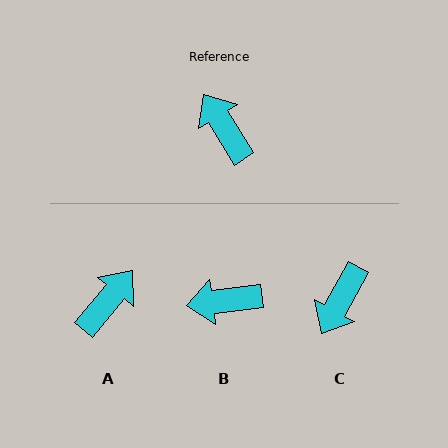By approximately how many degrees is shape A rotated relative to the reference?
Approximately 71 degrees clockwise.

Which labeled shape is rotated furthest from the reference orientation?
C, about 119 degrees away.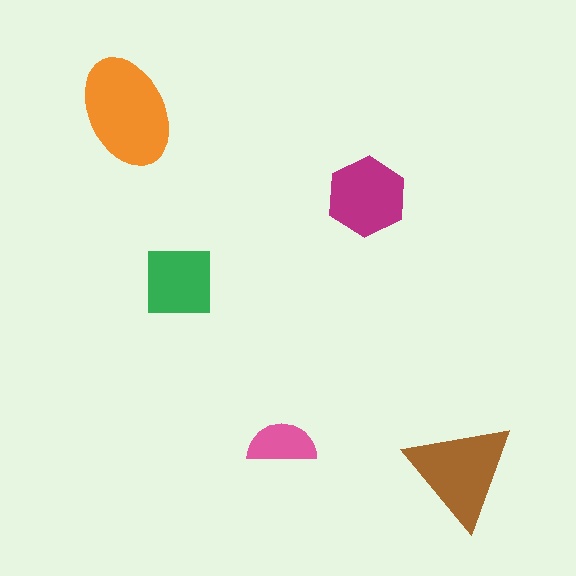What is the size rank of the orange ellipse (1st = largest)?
1st.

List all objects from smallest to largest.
The pink semicircle, the green square, the magenta hexagon, the brown triangle, the orange ellipse.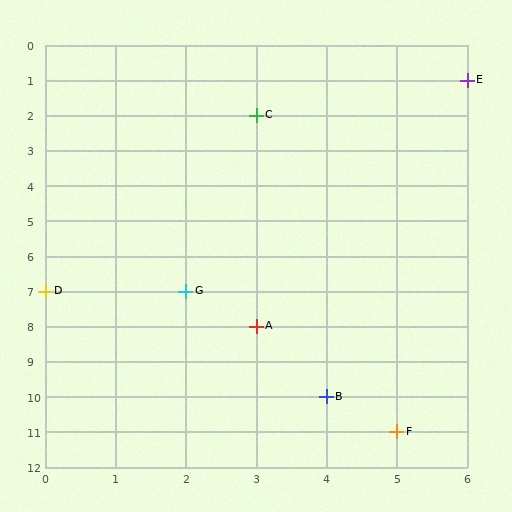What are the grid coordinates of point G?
Point G is at grid coordinates (2, 7).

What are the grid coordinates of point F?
Point F is at grid coordinates (5, 11).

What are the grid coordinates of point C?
Point C is at grid coordinates (3, 2).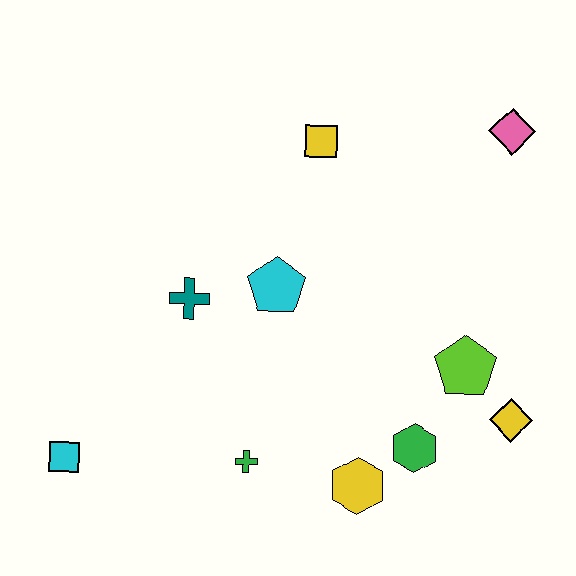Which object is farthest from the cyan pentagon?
The pink diamond is farthest from the cyan pentagon.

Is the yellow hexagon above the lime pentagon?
No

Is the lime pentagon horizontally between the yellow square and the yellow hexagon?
No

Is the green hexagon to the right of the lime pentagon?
No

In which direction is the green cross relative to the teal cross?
The green cross is below the teal cross.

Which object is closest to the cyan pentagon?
The teal cross is closest to the cyan pentagon.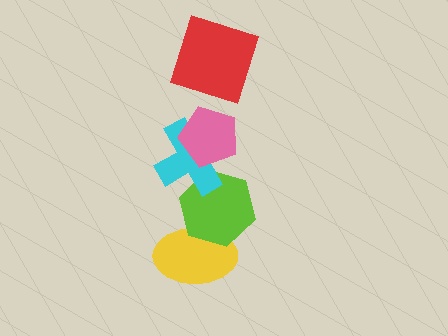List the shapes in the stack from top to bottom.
From top to bottom: the red square, the pink pentagon, the cyan cross, the lime hexagon, the yellow ellipse.